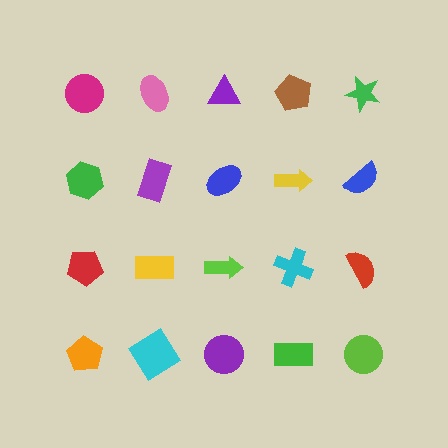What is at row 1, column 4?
A brown pentagon.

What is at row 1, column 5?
A green star.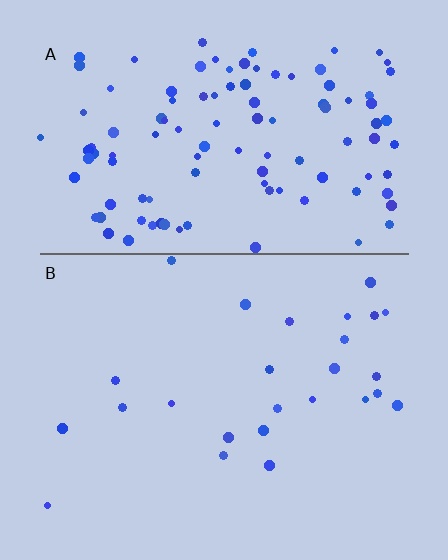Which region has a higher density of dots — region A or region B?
A (the top).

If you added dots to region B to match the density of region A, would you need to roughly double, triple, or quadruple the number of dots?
Approximately quadruple.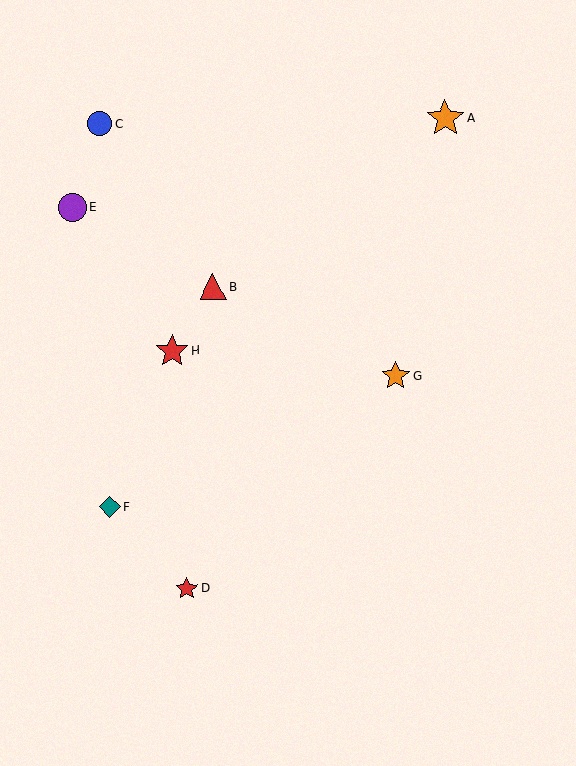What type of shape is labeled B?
Shape B is a red triangle.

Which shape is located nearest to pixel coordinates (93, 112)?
The blue circle (labeled C) at (99, 124) is nearest to that location.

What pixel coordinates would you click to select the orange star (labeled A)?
Click at (445, 118) to select the orange star A.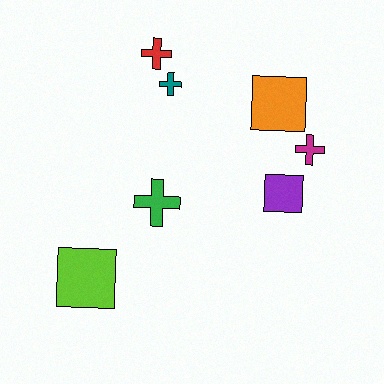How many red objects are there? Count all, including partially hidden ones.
There is 1 red object.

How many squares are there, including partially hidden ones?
There are 3 squares.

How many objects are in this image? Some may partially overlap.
There are 7 objects.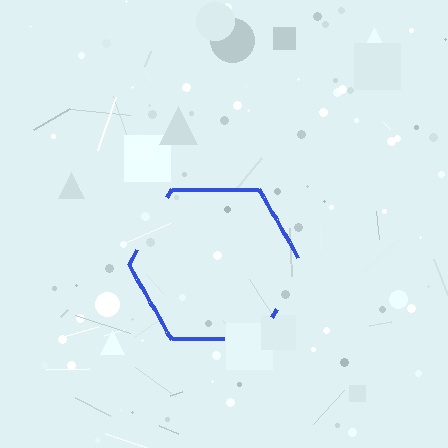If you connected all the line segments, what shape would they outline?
They would outline a hexagon.